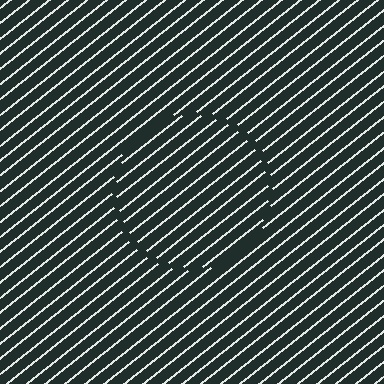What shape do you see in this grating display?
An illusory circle. The interior of the shape contains the same grating, shifted by half a period — the contour is defined by the phase discontinuity where line-ends from the inner and outer gratings abut.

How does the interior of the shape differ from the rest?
The interior of the shape contains the same grating, shifted by half a period — the contour is defined by the phase discontinuity where line-ends from the inner and outer gratings abut.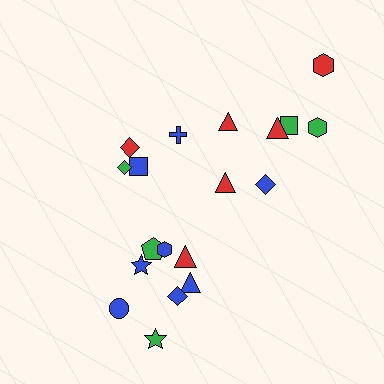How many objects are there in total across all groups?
There are 19 objects.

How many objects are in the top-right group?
There are 7 objects.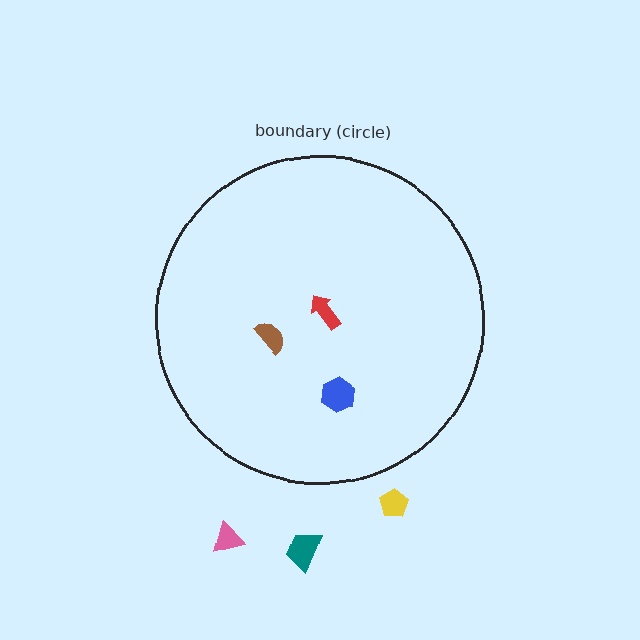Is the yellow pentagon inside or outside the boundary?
Outside.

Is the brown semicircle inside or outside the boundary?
Inside.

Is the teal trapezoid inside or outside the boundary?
Outside.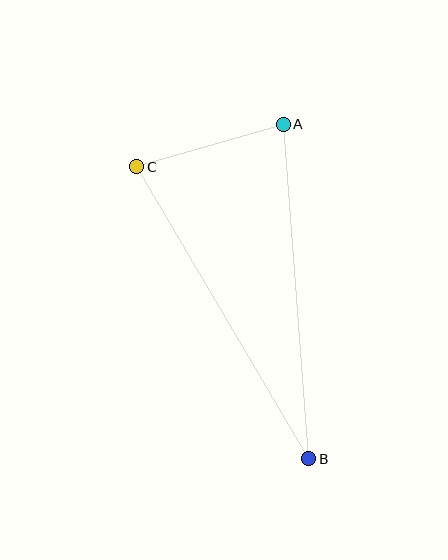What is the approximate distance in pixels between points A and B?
The distance between A and B is approximately 336 pixels.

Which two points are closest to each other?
Points A and C are closest to each other.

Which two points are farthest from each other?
Points B and C are farthest from each other.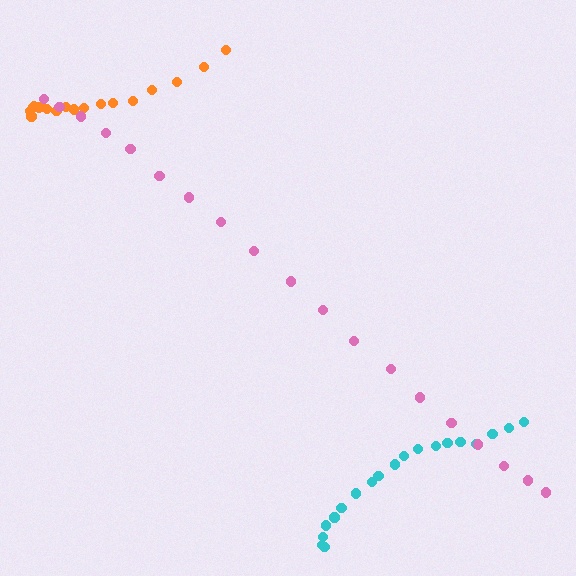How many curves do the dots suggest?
There are 3 distinct paths.